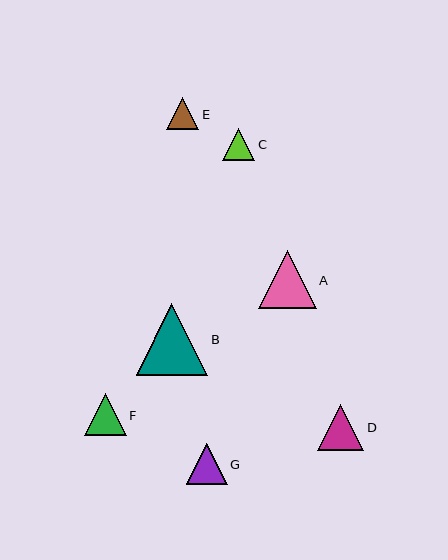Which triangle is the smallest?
Triangle C is the smallest with a size of approximately 32 pixels.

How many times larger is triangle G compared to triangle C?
Triangle G is approximately 1.3 times the size of triangle C.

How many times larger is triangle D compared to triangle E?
Triangle D is approximately 1.4 times the size of triangle E.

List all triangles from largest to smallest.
From largest to smallest: B, A, D, F, G, E, C.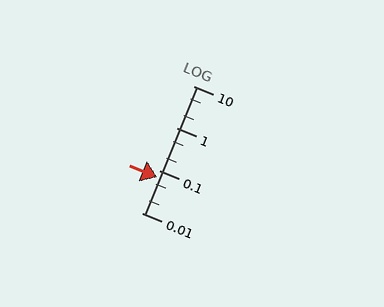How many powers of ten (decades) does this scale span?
The scale spans 3 decades, from 0.01 to 10.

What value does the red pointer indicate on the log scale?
The pointer indicates approximately 0.068.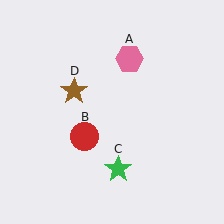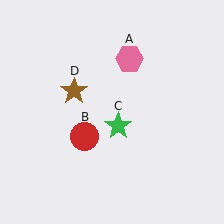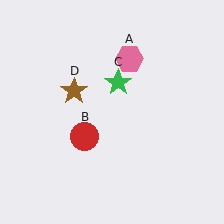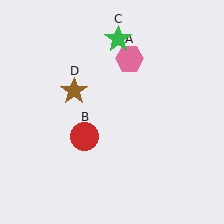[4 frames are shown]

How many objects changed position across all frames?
1 object changed position: green star (object C).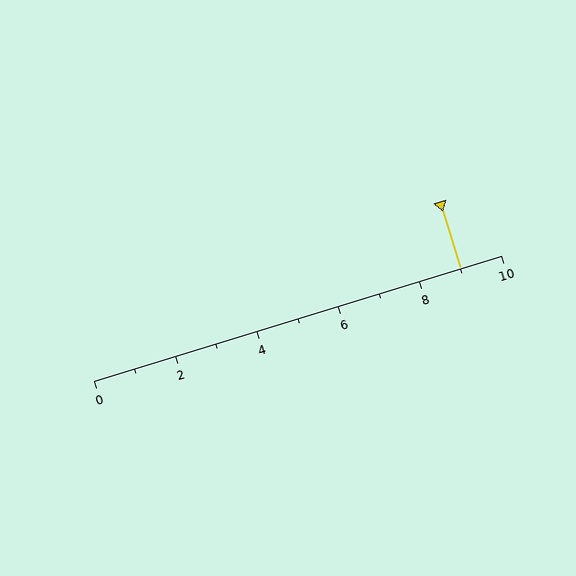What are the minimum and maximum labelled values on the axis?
The axis runs from 0 to 10.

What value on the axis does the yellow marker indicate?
The marker indicates approximately 9.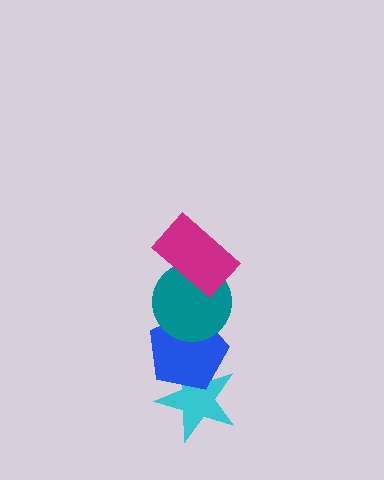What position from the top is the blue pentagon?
The blue pentagon is 3rd from the top.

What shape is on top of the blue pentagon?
The teal circle is on top of the blue pentagon.